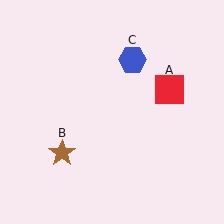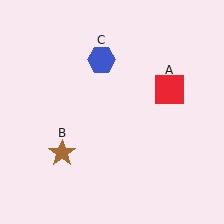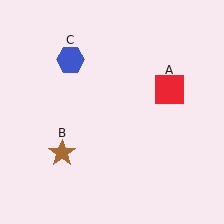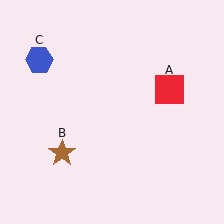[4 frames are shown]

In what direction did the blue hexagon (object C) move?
The blue hexagon (object C) moved left.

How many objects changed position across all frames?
1 object changed position: blue hexagon (object C).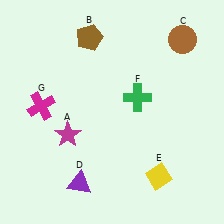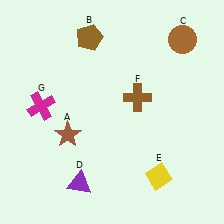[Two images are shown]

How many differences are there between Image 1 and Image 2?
There are 2 differences between the two images.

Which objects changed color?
A changed from magenta to brown. F changed from green to brown.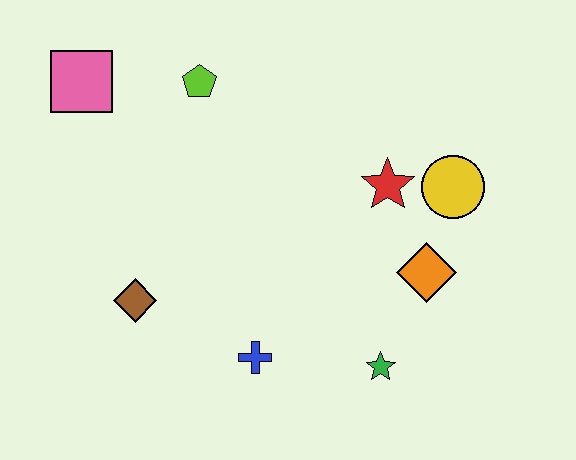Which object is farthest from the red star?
The pink square is farthest from the red star.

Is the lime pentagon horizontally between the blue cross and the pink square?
Yes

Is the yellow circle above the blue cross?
Yes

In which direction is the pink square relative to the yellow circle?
The pink square is to the left of the yellow circle.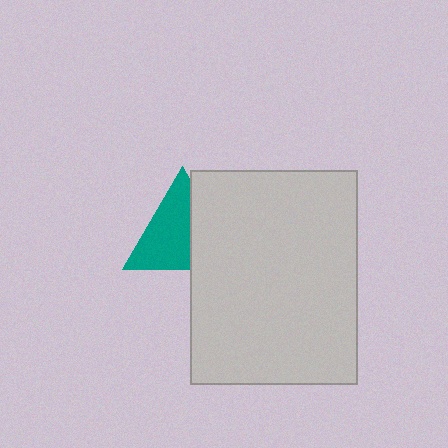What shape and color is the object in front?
The object in front is a light gray rectangle.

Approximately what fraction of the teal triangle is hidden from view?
Roughly 39% of the teal triangle is hidden behind the light gray rectangle.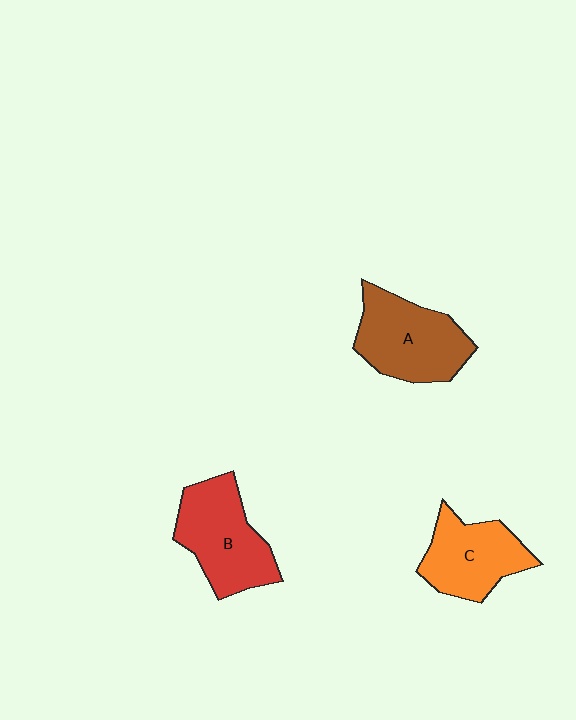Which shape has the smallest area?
Shape C (orange).